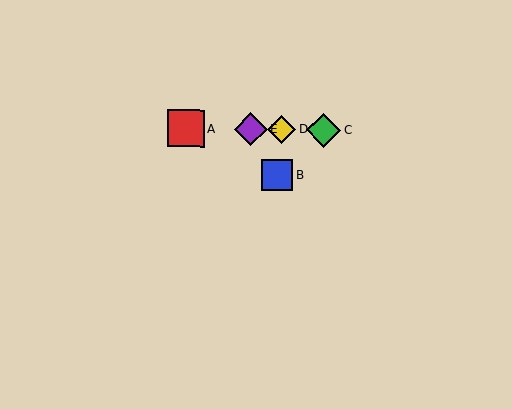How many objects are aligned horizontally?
4 objects (A, C, D, E) are aligned horizontally.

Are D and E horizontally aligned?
Yes, both are at y≈129.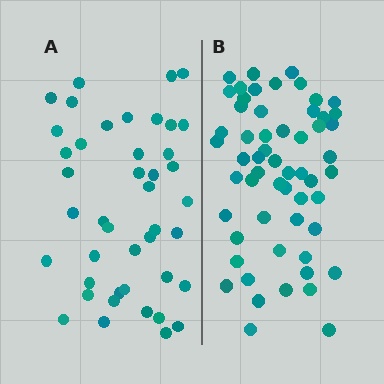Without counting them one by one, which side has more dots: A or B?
Region B (the right region) has more dots.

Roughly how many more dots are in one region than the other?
Region B has approximately 15 more dots than region A.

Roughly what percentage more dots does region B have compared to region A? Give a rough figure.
About 35% more.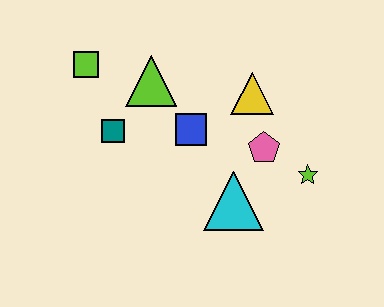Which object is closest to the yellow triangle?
The pink pentagon is closest to the yellow triangle.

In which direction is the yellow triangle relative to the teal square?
The yellow triangle is to the right of the teal square.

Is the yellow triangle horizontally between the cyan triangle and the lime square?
No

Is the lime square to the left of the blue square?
Yes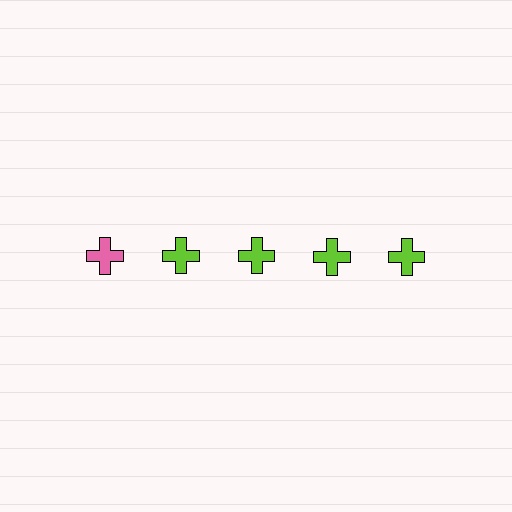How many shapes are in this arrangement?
There are 5 shapes arranged in a grid pattern.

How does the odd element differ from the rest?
It has a different color: pink instead of lime.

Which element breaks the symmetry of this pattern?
The pink cross in the top row, leftmost column breaks the symmetry. All other shapes are lime crosses.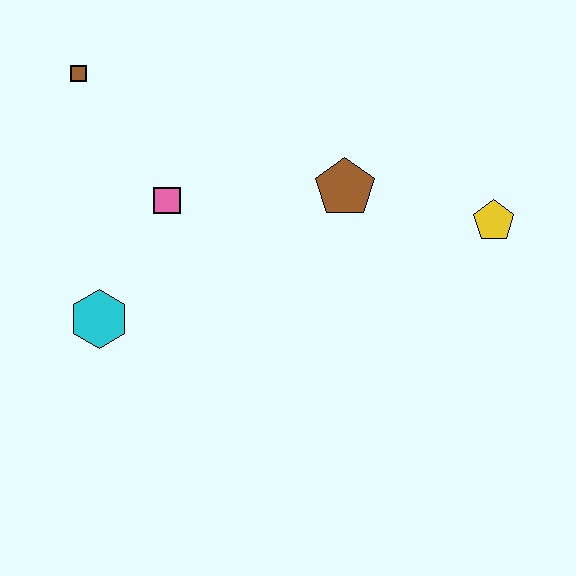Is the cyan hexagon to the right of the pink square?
No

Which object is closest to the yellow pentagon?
The brown pentagon is closest to the yellow pentagon.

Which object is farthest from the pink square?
The yellow pentagon is farthest from the pink square.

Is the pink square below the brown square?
Yes